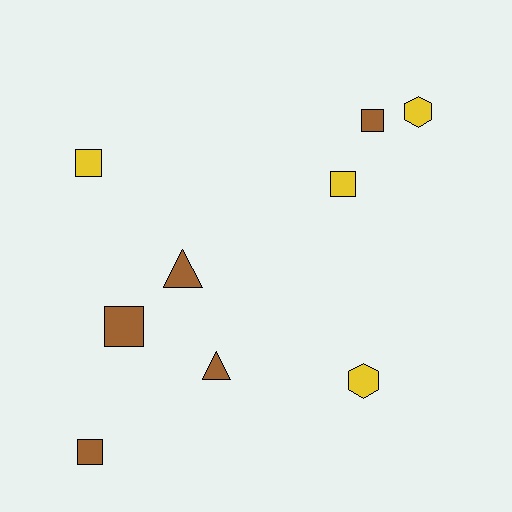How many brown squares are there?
There are 3 brown squares.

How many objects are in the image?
There are 9 objects.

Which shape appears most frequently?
Square, with 5 objects.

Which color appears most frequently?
Brown, with 5 objects.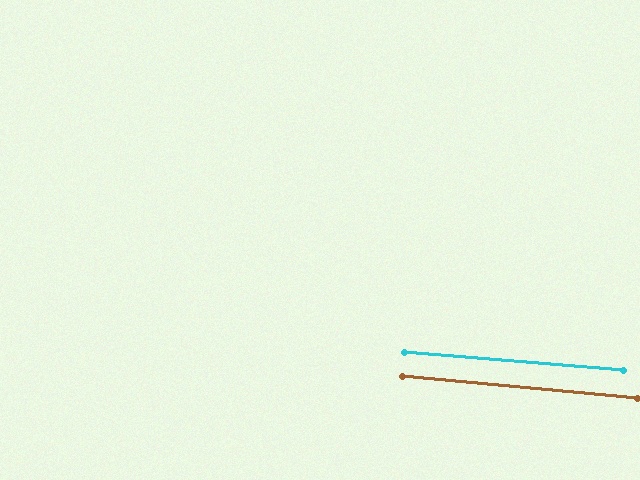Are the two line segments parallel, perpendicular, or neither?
Parallel — their directions differ by only 0.6°.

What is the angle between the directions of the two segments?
Approximately 1 degree.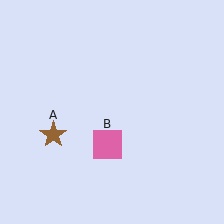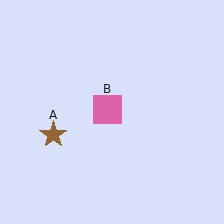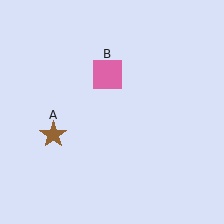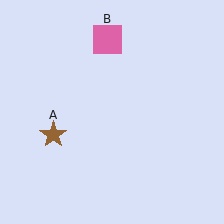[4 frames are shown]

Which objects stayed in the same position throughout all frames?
Brown star (object A) remained stationary.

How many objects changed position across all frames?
1 object changed position: pink square (object B).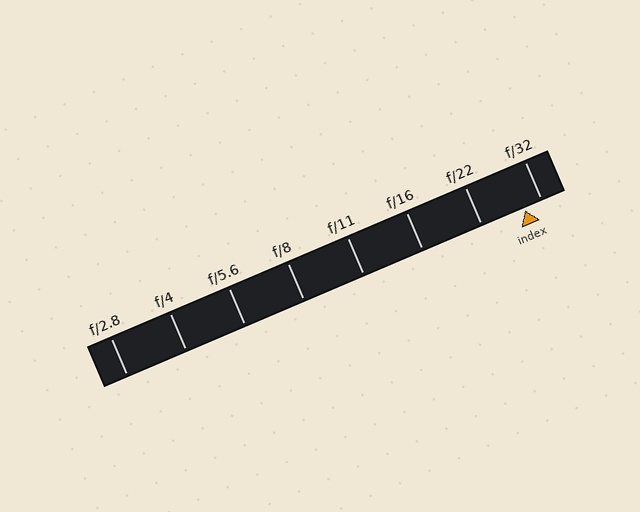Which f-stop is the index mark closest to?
The index mark is closest to f/32.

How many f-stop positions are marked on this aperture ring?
There are 8 f-stop positions marked.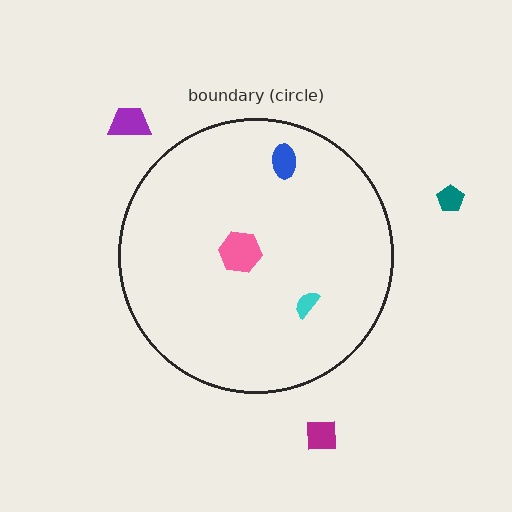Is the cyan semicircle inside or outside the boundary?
Inside.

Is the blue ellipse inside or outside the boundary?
Inside.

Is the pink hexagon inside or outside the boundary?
Inside.